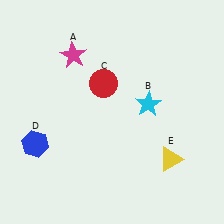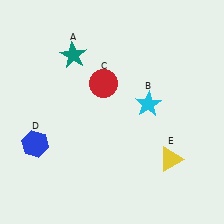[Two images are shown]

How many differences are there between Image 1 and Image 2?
There is 1 difference between the two images.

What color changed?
The star (A) changed from magenta in Image 1 to teal in Image 2.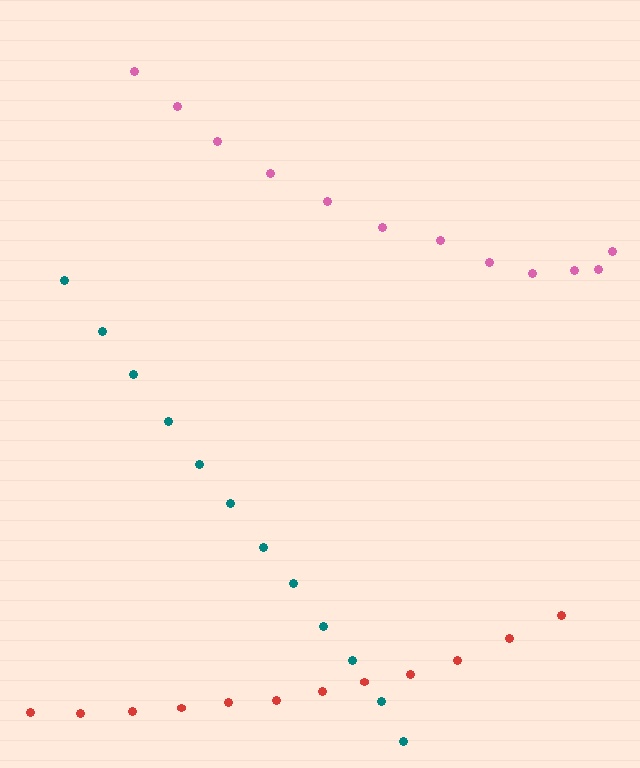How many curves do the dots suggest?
There are 3 distinct paths.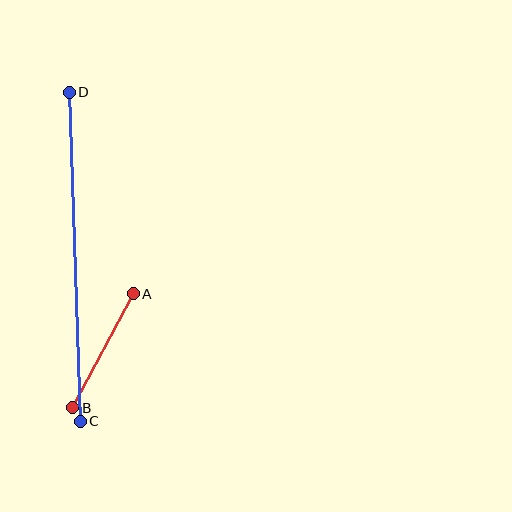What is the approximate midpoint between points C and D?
The midpoint is at approximately (75, 257) pixels.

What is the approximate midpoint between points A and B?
The midpoint is at approximately (103, 351) pixels.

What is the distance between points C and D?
The distance is approximately 329 pixels.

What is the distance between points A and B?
The distance is approximately 129 pixels.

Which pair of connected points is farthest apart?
Points C and D are farthest apart.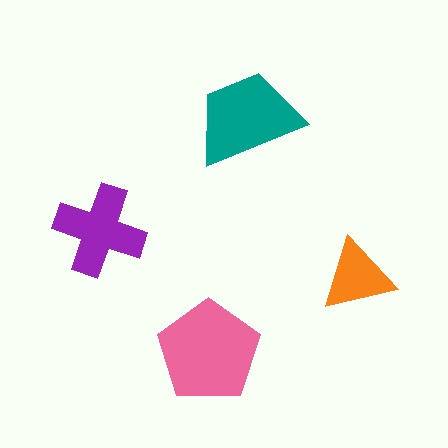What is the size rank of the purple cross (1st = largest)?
3rd.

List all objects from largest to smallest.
The pink pentagon, the teal trapezoid, the purple cross, the orange triangle.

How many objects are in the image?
There are 4 objects in the image.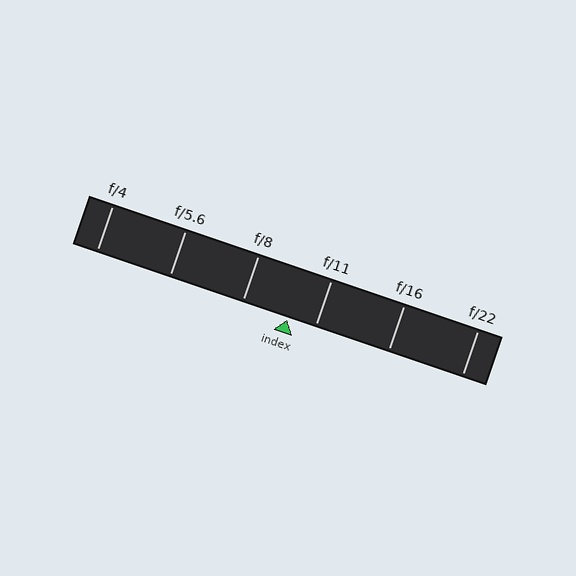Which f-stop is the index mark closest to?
The index mark is closest to f/11.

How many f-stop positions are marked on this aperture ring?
There are 6 f-stop positions marked.